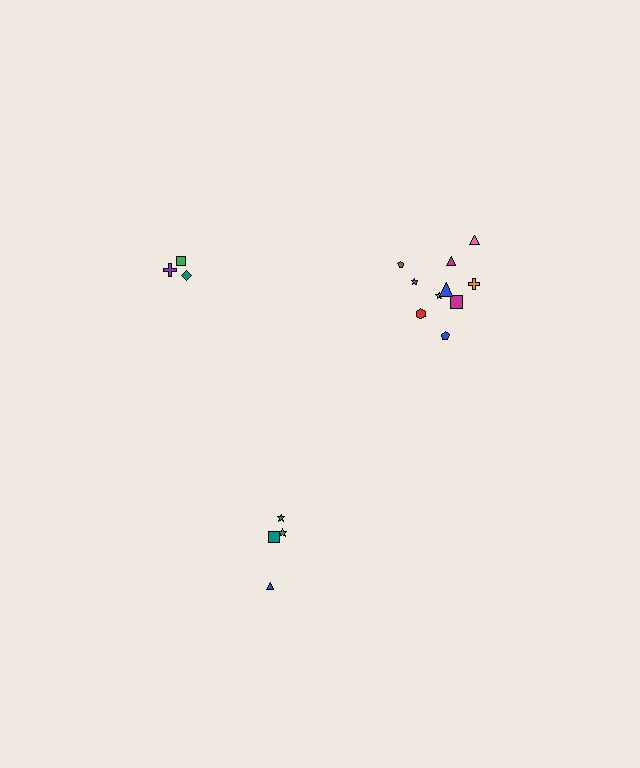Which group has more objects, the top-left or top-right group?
The top-right group.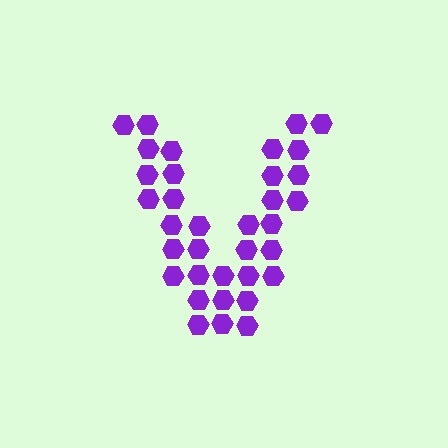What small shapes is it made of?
It is made of small hexagons.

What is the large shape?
The large shape is the letter V.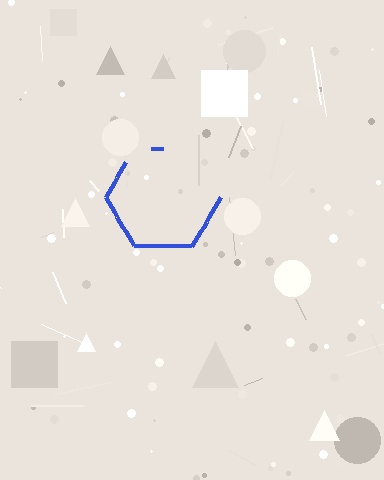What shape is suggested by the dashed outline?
The dashed outline suggests a hexagon.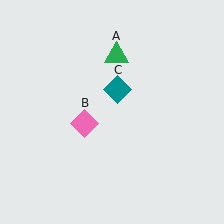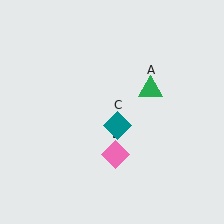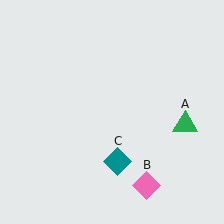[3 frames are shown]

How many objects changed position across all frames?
3 objects changed position: green triangle (object A), pink diamond (object B), teal diamond (object C).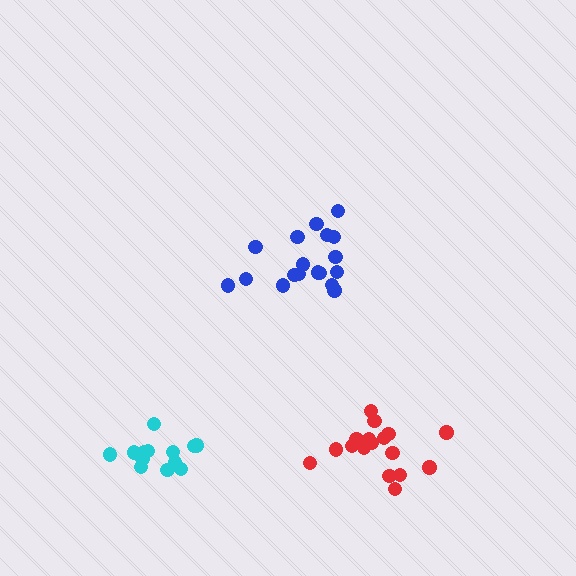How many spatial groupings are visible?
There are 3 spatial groupings.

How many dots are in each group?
Group 1: 18 dots, Group 2: 13 dots, Group 3: 17 dots (48 total).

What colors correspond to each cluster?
The clusters are colored: blue, cyan, red.